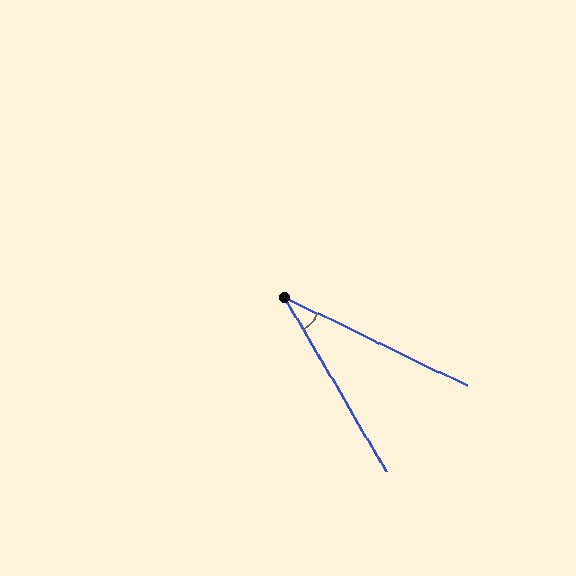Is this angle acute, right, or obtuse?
It is acute.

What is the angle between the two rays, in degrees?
Approximately 34 degrees.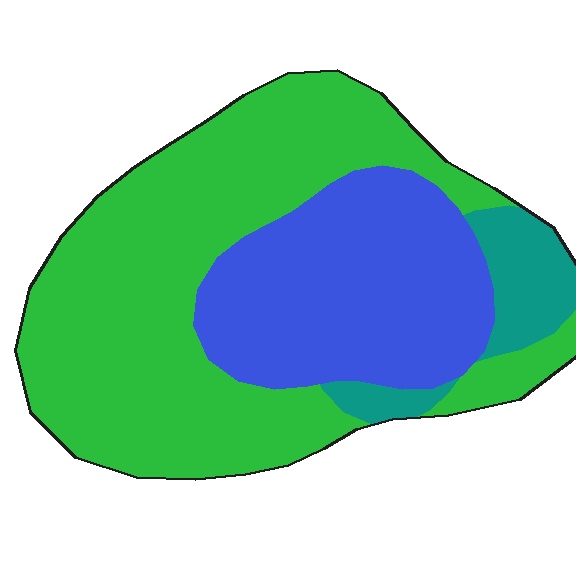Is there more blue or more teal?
Blue.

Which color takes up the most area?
Green, at roughly 60%.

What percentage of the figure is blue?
Blue takes up about one third (1/3) of the figure.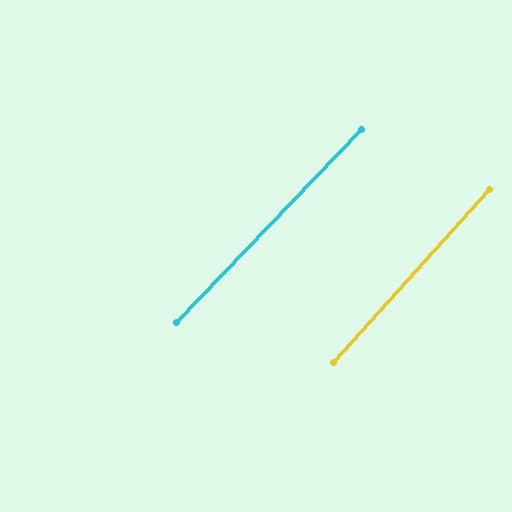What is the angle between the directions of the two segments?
Approximately 2 degrees.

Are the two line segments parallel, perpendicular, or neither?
Parallel — their directions differ by only 1.6°.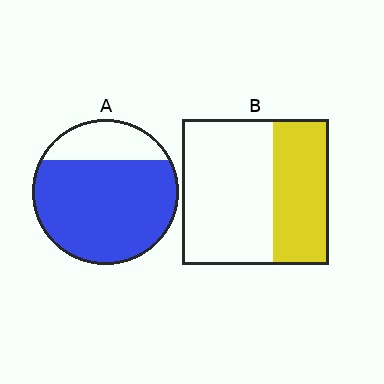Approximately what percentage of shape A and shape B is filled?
A is approximately 75% and B is approximately 40%.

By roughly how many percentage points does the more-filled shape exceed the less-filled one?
By roughly 40 percentage points (A over B).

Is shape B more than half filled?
No.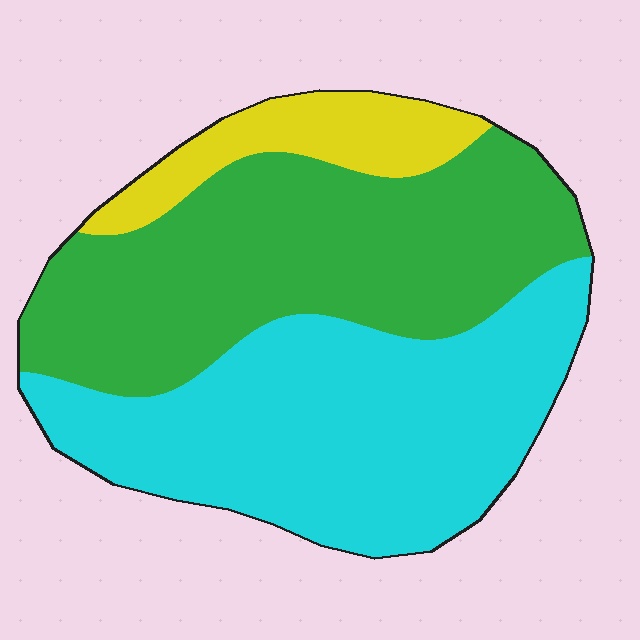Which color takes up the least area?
Yellow, at roughly 10%.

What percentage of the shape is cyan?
Cyan covers 45% of the shape.